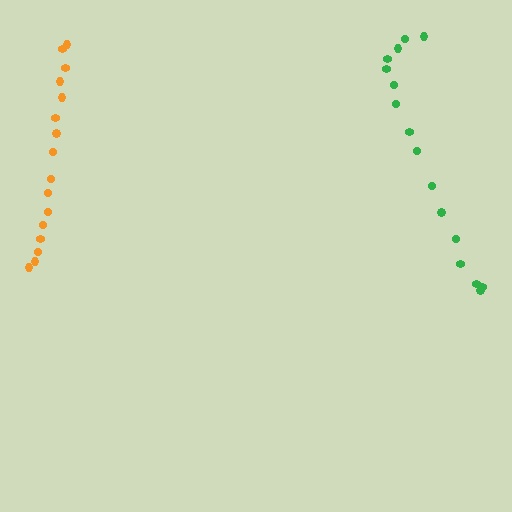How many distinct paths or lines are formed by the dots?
There are 2 distinct paths.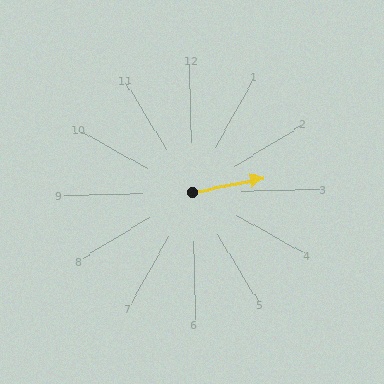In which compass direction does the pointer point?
East.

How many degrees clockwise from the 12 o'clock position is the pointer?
Approximately 80 degrees.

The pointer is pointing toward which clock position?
Roughly 3 o'clock.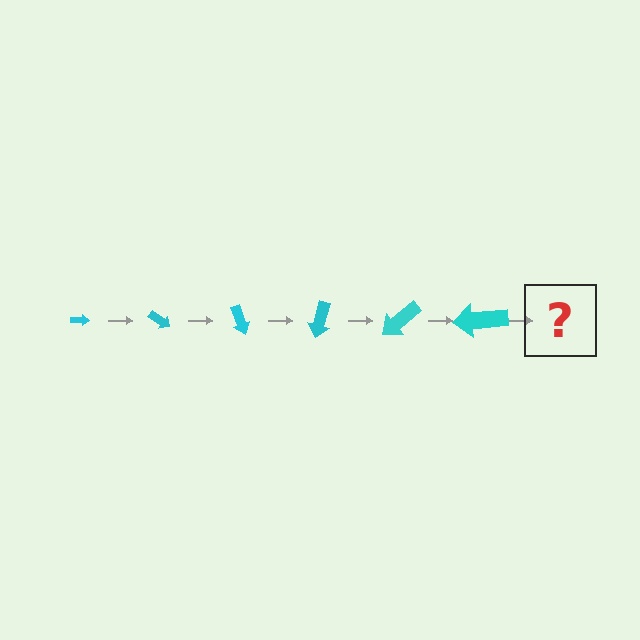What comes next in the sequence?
The next element should be an arrow, larger than the previous one and rotated 210 degrees from the start.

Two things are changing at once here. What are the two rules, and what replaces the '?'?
The two rules are that the arrow grows larger each step and it rotates 35 degrees each step. The '?' should be an arrow, larger than the previous one and rotated 210 degrees from the start.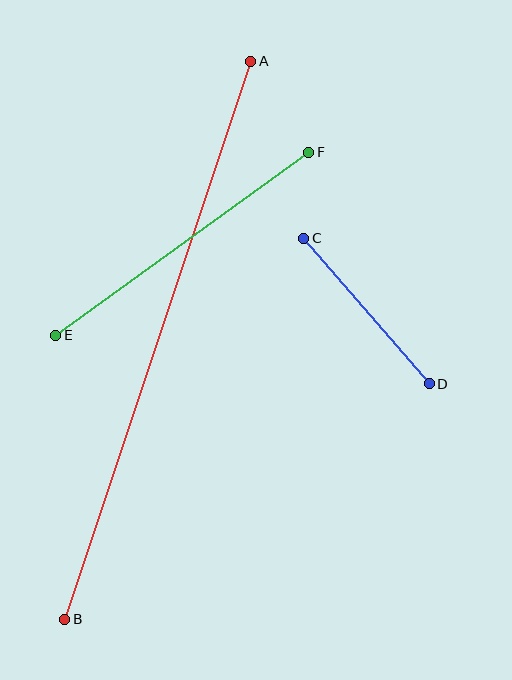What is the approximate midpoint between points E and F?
The midpoint is at approximately (182, 244) pixels.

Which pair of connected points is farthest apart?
Points A and B are farthest apart.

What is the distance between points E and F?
The distance is approximately 312 pixels.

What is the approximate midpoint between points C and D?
The midpoint is at approximately (366, 311) pixels.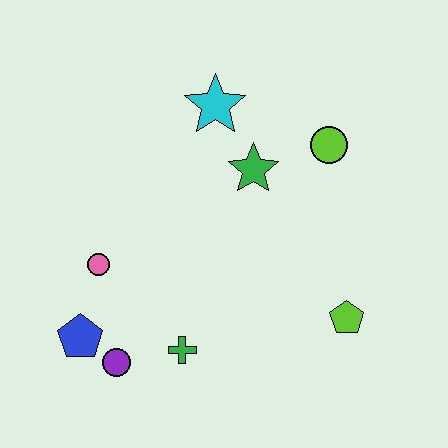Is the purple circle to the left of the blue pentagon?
No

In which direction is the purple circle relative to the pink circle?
The purple circle is below the pink circle.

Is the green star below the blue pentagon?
No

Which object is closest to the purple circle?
The blue pentagon is closest to the purple circle.